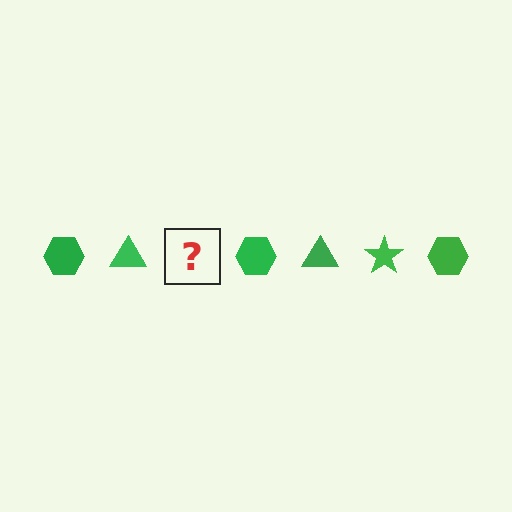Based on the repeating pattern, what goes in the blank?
The blank should be a green star.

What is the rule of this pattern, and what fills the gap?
The rule is that the pattern cycles through hexagon, triangle, star shapes in green. The gap should be filled with a green star.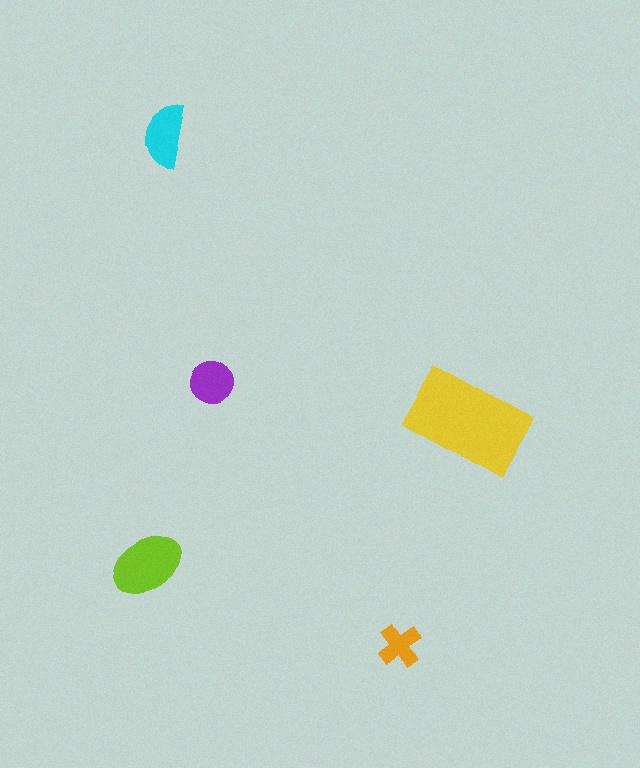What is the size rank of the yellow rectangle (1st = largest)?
1st.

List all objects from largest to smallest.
The yellow rectangle, the lime ellipse, the cyan semicircle, the purple circle, the orange cross.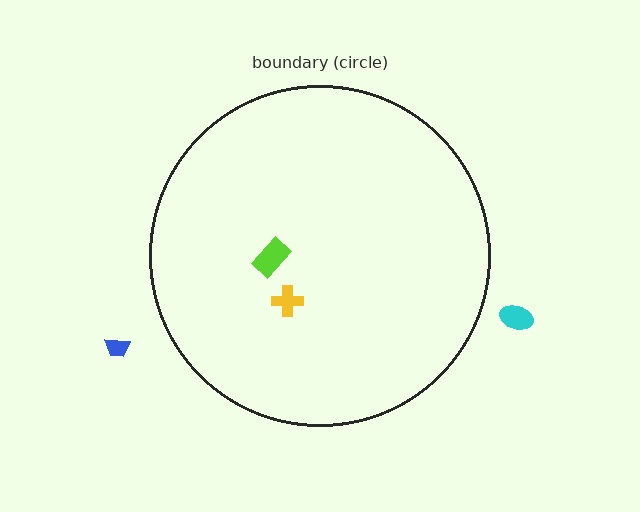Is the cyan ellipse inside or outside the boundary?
Outside.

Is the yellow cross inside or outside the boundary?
Inside.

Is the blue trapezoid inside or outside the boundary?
Outside.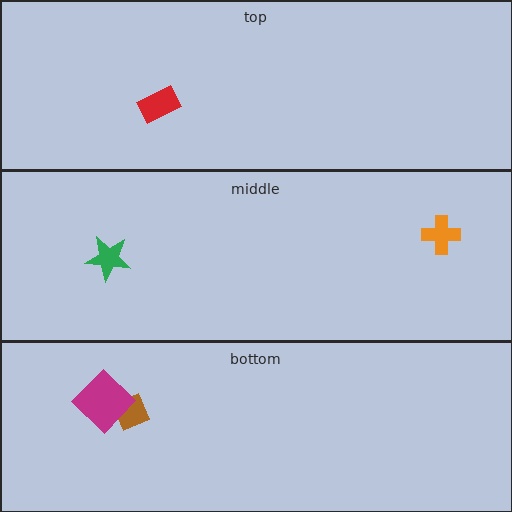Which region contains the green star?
The middle region.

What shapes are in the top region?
The red rectangle.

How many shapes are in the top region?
1.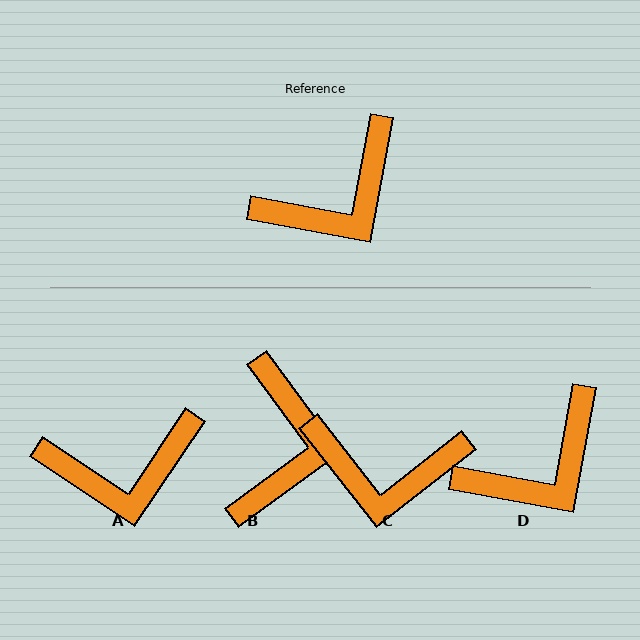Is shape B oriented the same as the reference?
No, it is off by about 47 degrees.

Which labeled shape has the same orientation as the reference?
D.